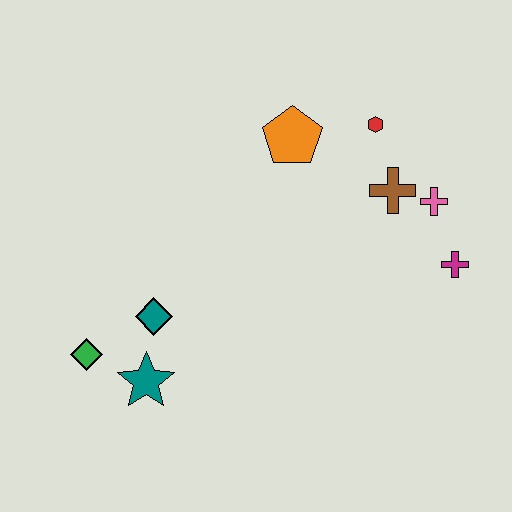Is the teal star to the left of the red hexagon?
Yes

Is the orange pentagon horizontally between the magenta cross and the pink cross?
No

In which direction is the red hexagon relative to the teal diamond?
The red hexagon is to the right of the teal diamond.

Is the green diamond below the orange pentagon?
Yes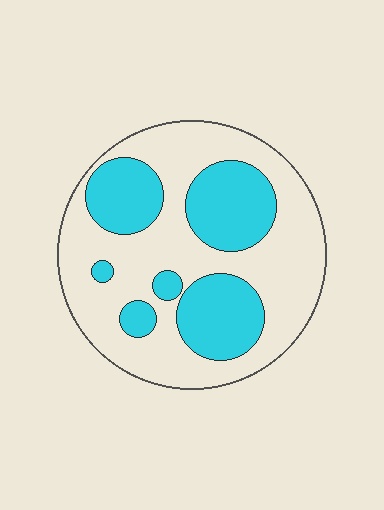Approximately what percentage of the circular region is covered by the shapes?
Approximately 35%.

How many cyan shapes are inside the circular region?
6.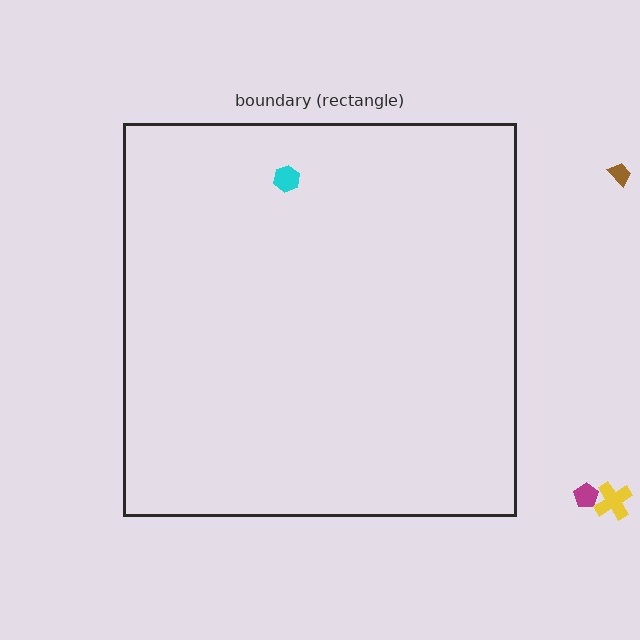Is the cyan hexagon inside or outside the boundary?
Inside.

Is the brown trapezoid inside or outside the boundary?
Outside.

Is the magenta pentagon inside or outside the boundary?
Outside.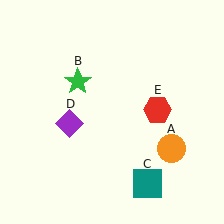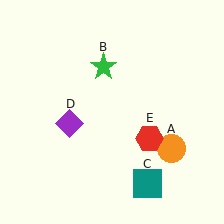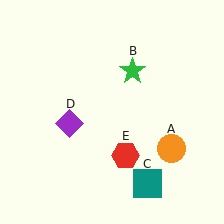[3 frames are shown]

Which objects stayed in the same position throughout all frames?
Orange circle (object A) and teal square (object C) and purple diamond (object D) remained stationary.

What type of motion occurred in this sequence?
The green star (object B), red hexagon (object E) rotated clockwise around the center of the scene.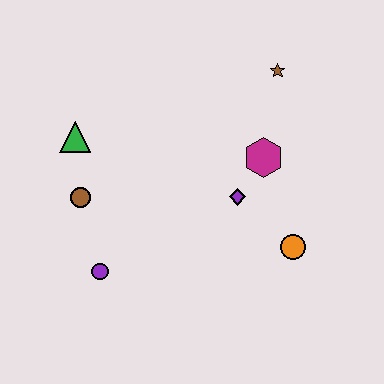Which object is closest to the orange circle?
The purple diamond is closest to the orange circle.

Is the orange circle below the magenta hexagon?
Yes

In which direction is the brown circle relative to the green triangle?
The brown circle is below the green triangle.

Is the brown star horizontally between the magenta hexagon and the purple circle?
No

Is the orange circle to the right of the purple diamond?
Yes